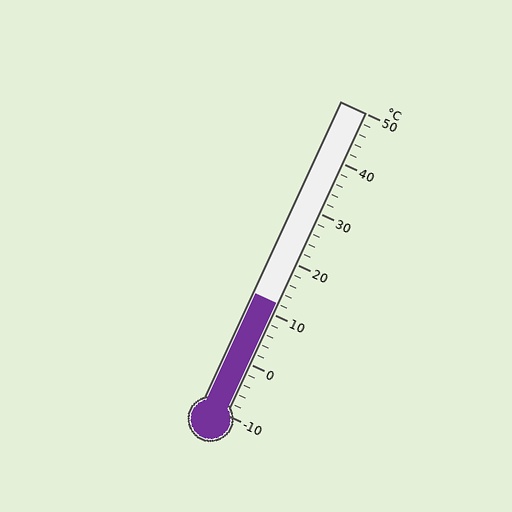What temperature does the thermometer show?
The thermometer shows approximately 12°C.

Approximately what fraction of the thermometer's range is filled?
The thermometer is filled to approximately 35% of its range.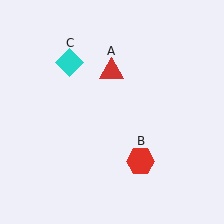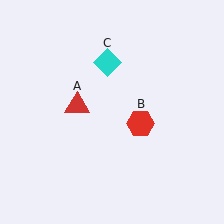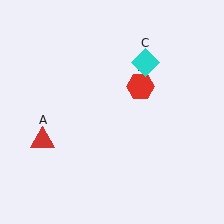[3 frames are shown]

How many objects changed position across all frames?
3 objects changed position: red triangle (object A), red hexagon (object B), cyan diamond (object C).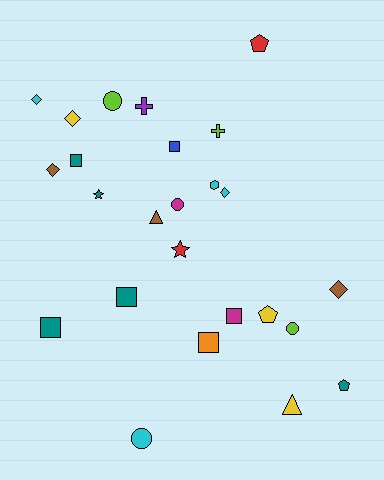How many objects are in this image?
There are 25 objects.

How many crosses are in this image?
There are 2 crosses.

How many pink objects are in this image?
There are no pink objects.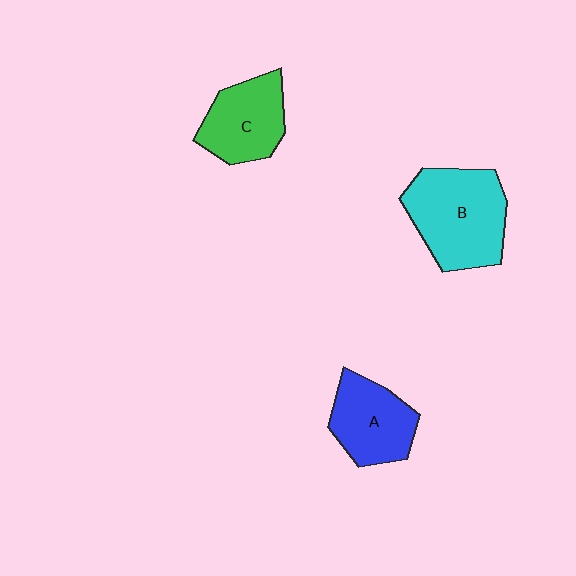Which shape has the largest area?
Shape B (cyan).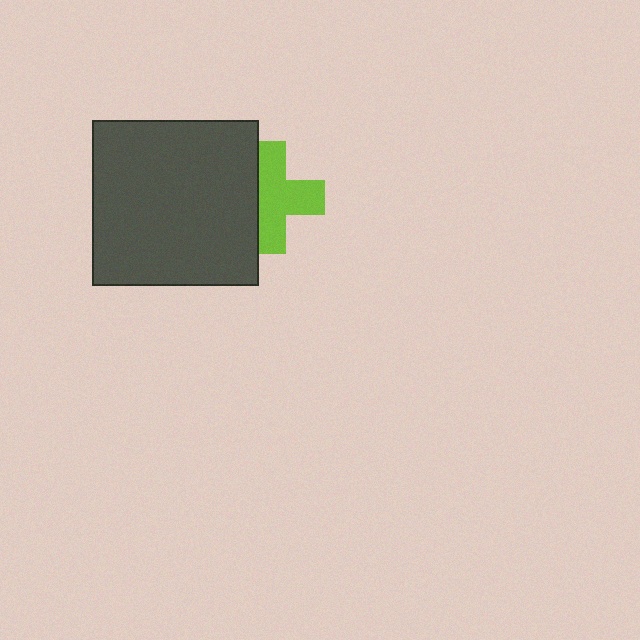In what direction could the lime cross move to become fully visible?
The lime cross could move right. That would shift it out from behind the dark gray square entirely.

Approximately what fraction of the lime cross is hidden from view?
Roughly 35% of the lime cross is hidden behind the dark gray square.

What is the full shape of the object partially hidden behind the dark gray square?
The partially hidden object is a lime cross.